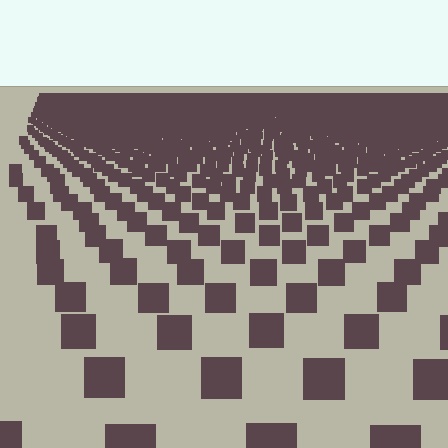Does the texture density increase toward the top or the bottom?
Density increases toward the top.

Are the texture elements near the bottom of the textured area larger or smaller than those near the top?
Larger. Near the bottom, elements are closer to the viewer and appear at a bigger on-screen size.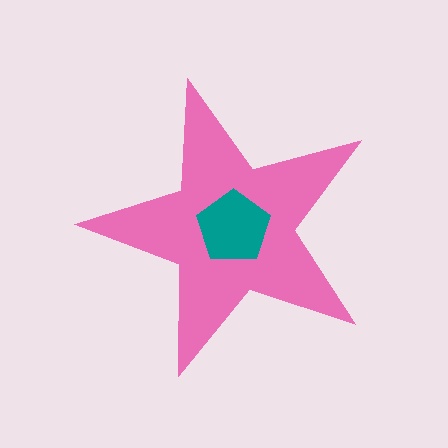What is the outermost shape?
The pink star.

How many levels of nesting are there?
2.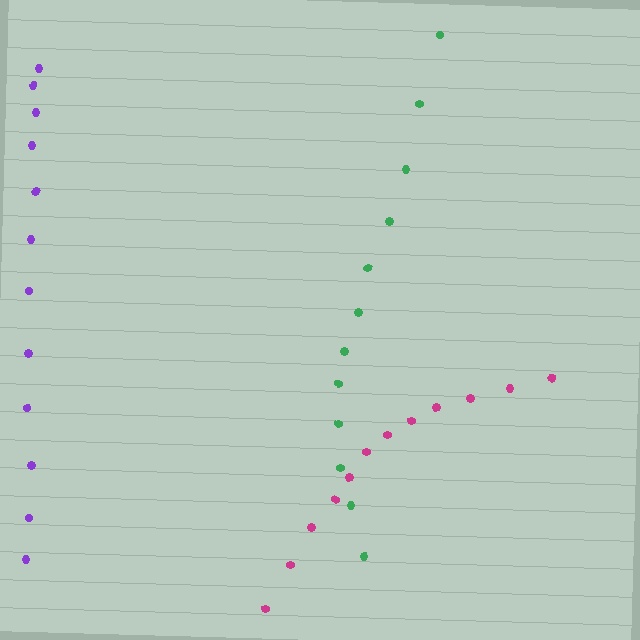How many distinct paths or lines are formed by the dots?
There are 3 distinct paths.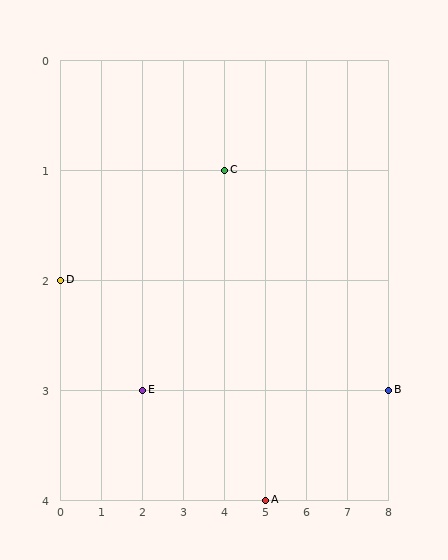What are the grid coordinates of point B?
Point B is at grid coordinates (8, 3).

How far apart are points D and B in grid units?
Points D and B are 8 columns and 1 row apart (about 8.1 grid units diagonally).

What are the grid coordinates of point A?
Point A is at grid coordinates (5, 4).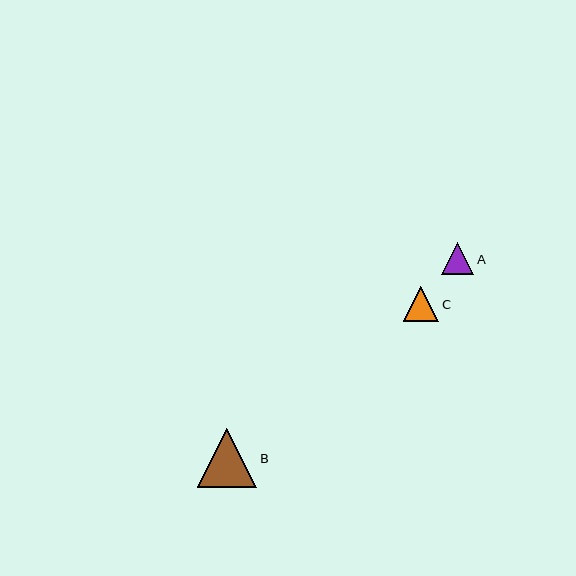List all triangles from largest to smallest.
From largest to smallest: B, C, A.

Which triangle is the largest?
Triangle B is the largest with a size of approximately 59 pixels.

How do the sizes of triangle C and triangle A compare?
Triangle C and triangle A are approximately the same size.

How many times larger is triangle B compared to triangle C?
Triangle B is approximately 1.7 times the size of triangle C.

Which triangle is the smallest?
Triangle A is the smallest with a size of approximately 32 pixels.